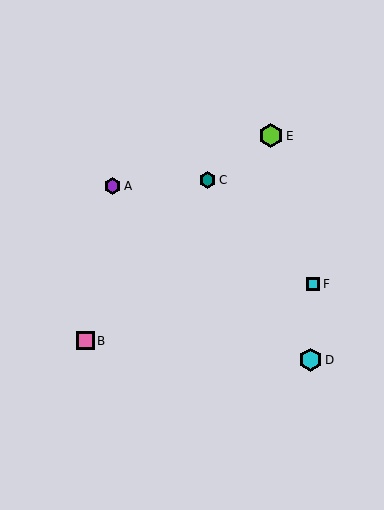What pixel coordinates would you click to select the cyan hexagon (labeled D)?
Click at (310, 360) to select the cyan hexagon D.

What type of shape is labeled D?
Shape D is a cyan hexagon.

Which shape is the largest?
The lime hexagon (labeled E) is the largest.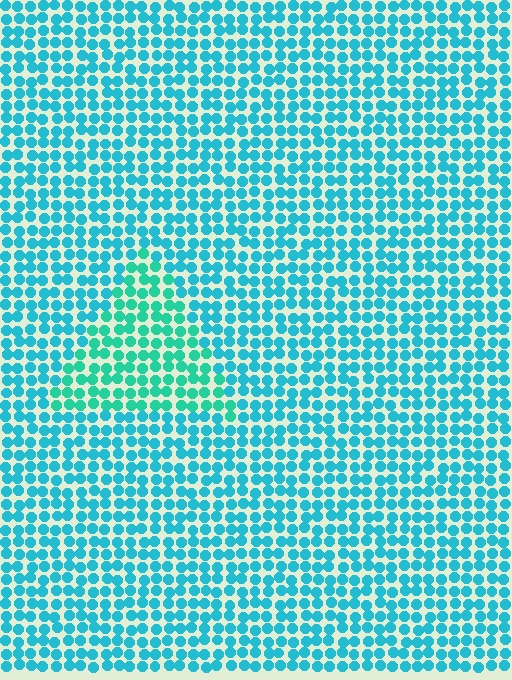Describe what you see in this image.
The image is filled with small cyan elements in a uniform arrangement. A triangle-shaped region is visible where the elements are tinted to a slightly different hue, forming a subtle color boundary.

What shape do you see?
I see a triangle.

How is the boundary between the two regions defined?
The boundary is defined purely by a slight shift in hue (about 25 degrees). Spacing, size, and orientation are identical on both sides.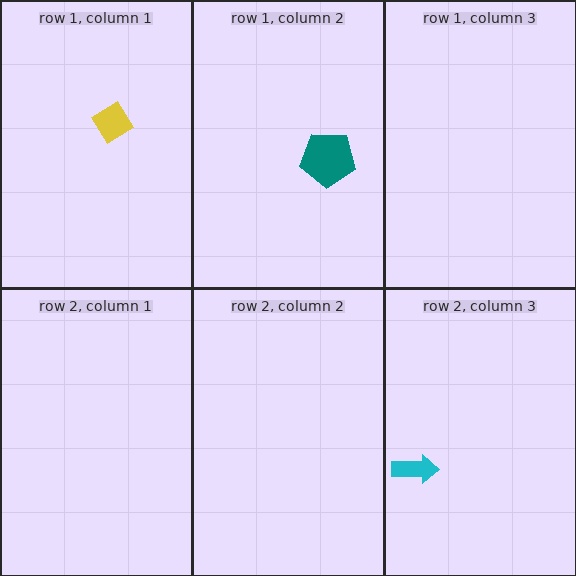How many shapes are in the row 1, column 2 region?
1.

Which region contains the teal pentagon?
The row 1, column 2 region.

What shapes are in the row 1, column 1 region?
The yellow diamond.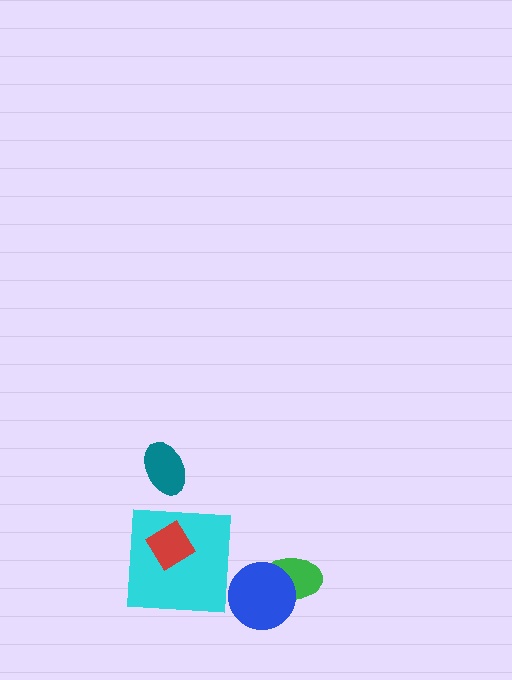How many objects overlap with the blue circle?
1 object overlaps with the blue circle.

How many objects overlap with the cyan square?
1 object overlaps with the cyan square.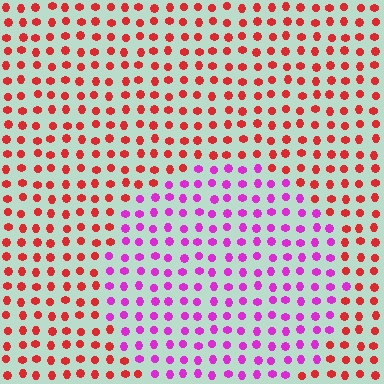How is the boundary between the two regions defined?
The boundary is defined purely by a slight shift in hue (about 55 degrees). Spacing, size, and orientation are identical on both sides.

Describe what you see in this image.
The image is filled with small red elements in a uniform arrangement. A circle-shaped region is visible where the elements are tinted to a slightly different hue, forming a subtle color boundary.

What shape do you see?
I see a circle.